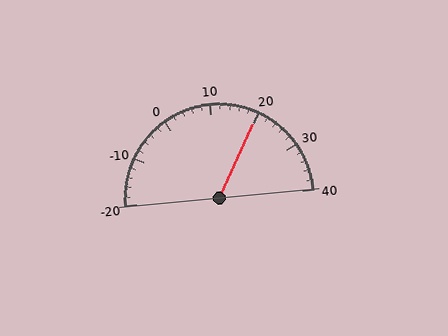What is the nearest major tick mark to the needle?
The nearest major tick mark is 20.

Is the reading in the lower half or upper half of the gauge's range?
The reading is in the upper half of the range (-20 to 40).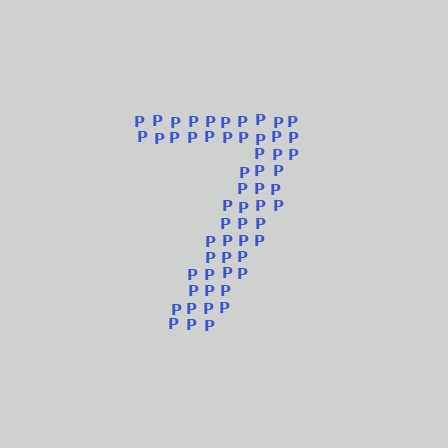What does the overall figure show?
The overall figure shows the digit 7.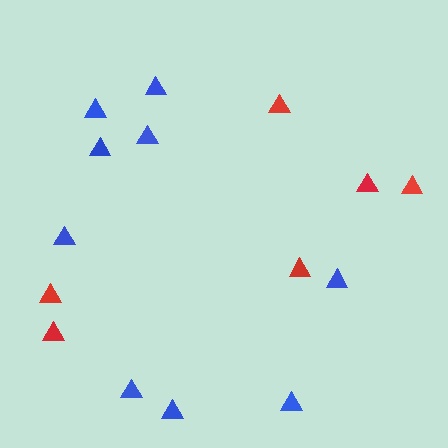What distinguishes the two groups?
There are 2 groups: one group of red triangles (6) and one group of blue triangles (9).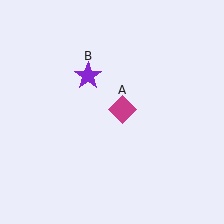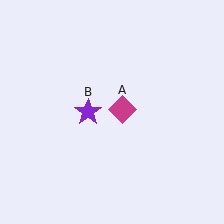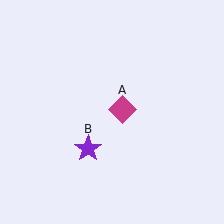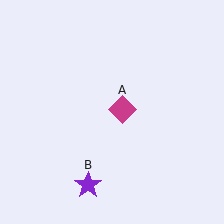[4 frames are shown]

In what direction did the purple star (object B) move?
The purple star (object B) moved down.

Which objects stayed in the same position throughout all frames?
Magenta diamond (object A) remained stationary.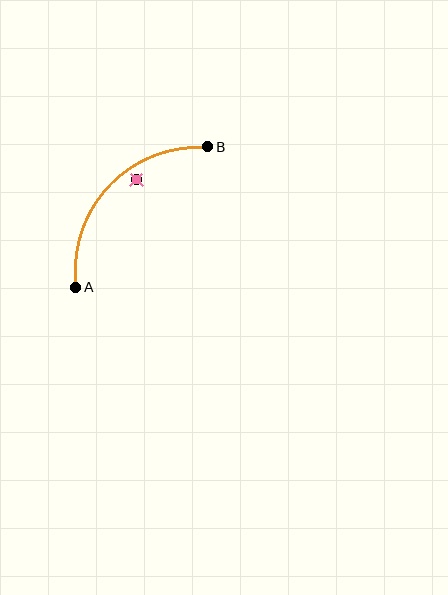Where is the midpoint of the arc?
The arc midpoint is the point on the curve farthest from the straight line joining A and B. It sits above and to the left of that line.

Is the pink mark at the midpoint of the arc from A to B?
No — the pink mark does not lie on the arc at all. It sits slightly inside the curve.